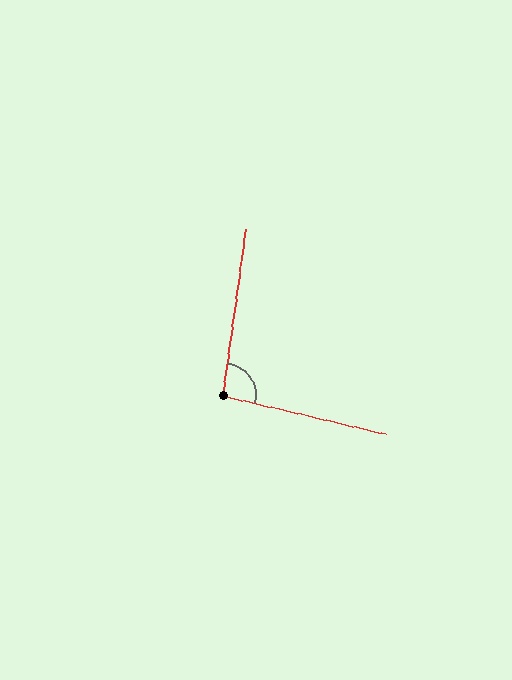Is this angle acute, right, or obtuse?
It is obtuse.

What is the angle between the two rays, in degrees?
Approximately 95 degrees.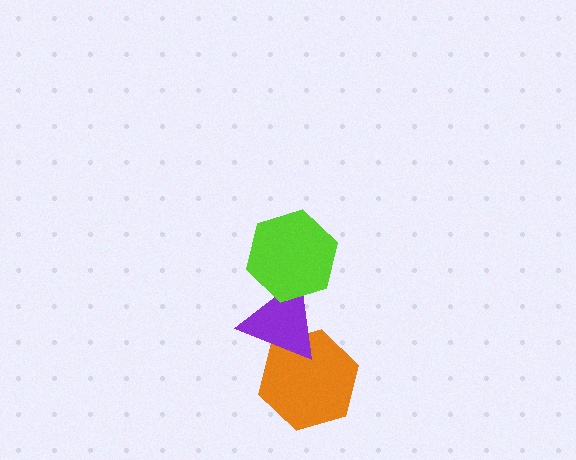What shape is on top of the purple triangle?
The lime hexagon is on top of the purple triangle.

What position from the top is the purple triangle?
The purple triangle is 2nd from the top.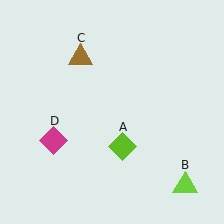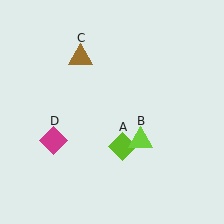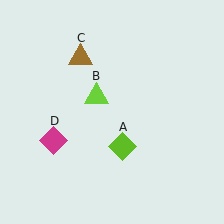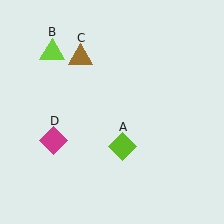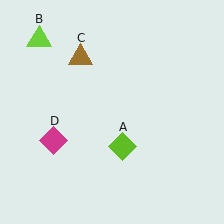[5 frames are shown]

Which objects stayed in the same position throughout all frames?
Lime diamond (object A) and brown triangle (object C) and magenta diamond (object D) remained stationary.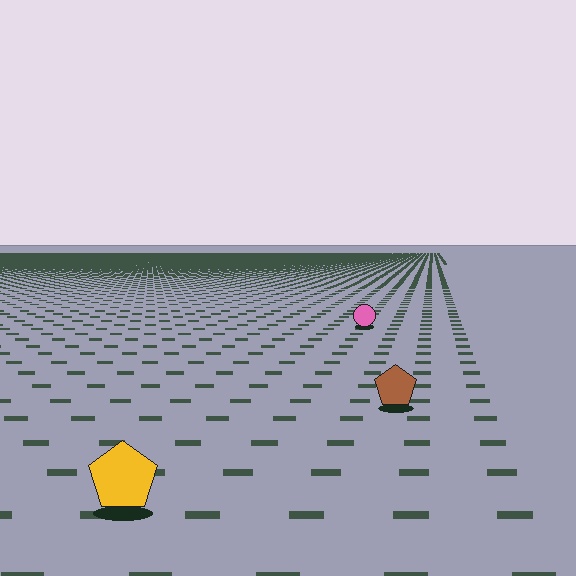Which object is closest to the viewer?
The yellow pentagon is closest. The texture marks near it are larger and more spread out.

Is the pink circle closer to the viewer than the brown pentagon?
No. The brown pentagon is closer — you can tell from the texture gradient: the ground texture is coarser near it.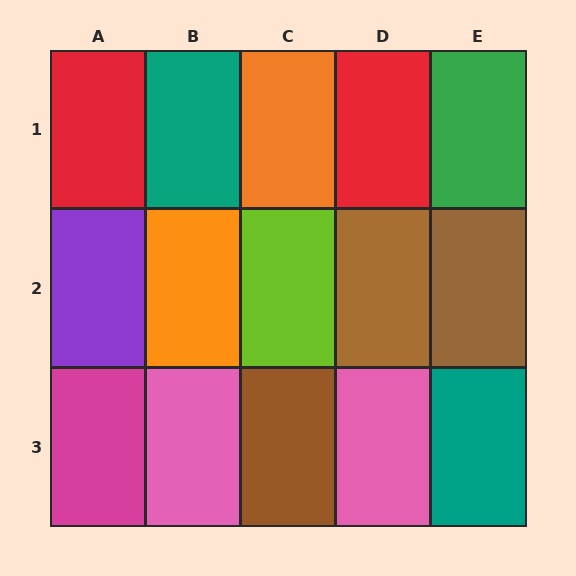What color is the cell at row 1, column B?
Teal.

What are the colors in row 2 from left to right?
Purple, orange, lime, brown, brown.